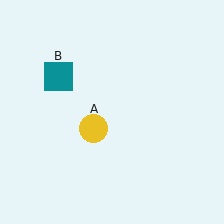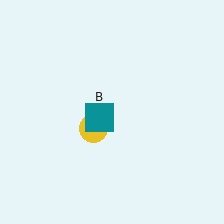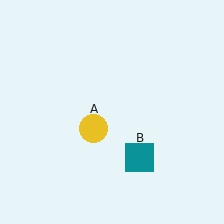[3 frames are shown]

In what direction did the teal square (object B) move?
The teal square (object B) moved down and to the right.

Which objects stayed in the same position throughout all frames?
Yellow circle (object A) remained stationary.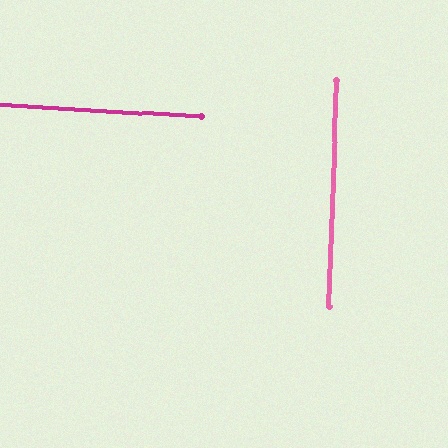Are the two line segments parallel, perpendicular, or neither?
Perpendicular — they meet at approximately 89°.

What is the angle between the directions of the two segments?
Approximately 89 degrees.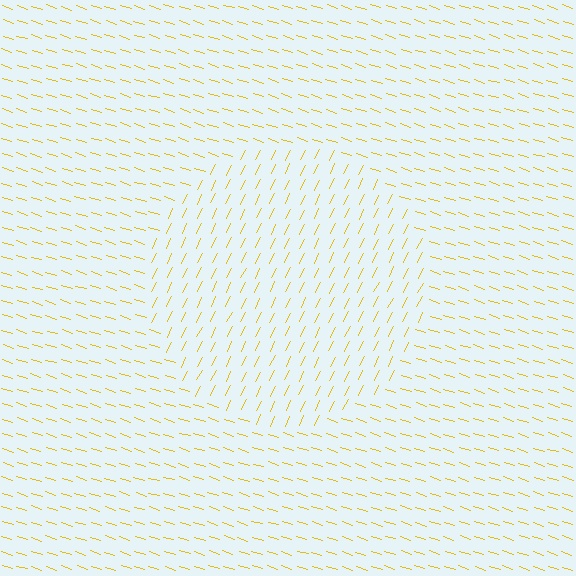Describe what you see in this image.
The image is filled with small yellow line segments. A circle region in the image has lines oriented differently from the surrounding lines, creating a visible texture boundary.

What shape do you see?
I see a circle.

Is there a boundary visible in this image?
Yes, there is a texture boundary formed by a change in line orientation.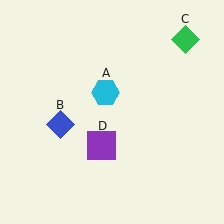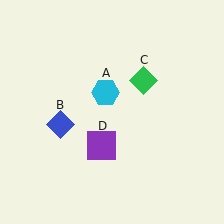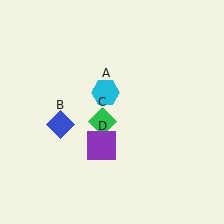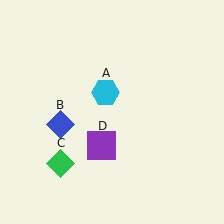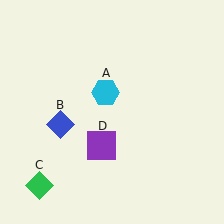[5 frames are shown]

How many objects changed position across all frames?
1 object changed position: green diamond (object C).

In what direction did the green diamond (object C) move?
The green diamond (object C) moved down and to the left.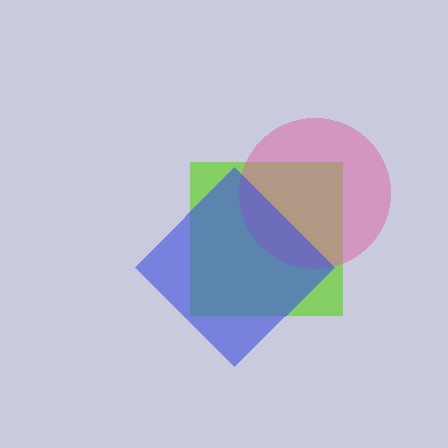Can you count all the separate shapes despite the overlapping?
Yes, there are 3 separate shapes.